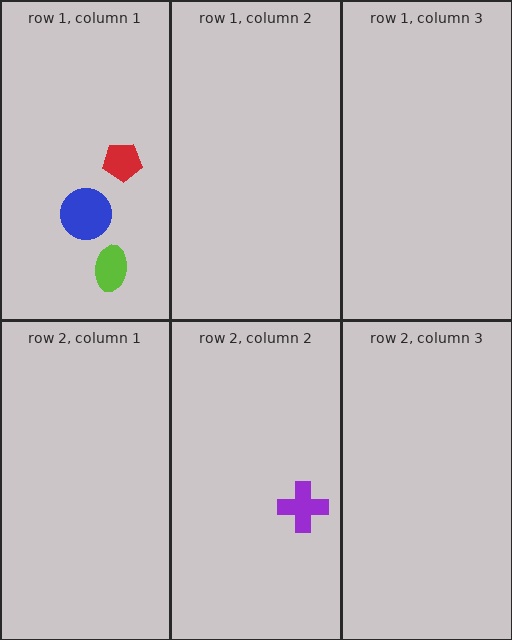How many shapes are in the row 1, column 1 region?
3.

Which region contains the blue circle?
The row 1, column 1 region.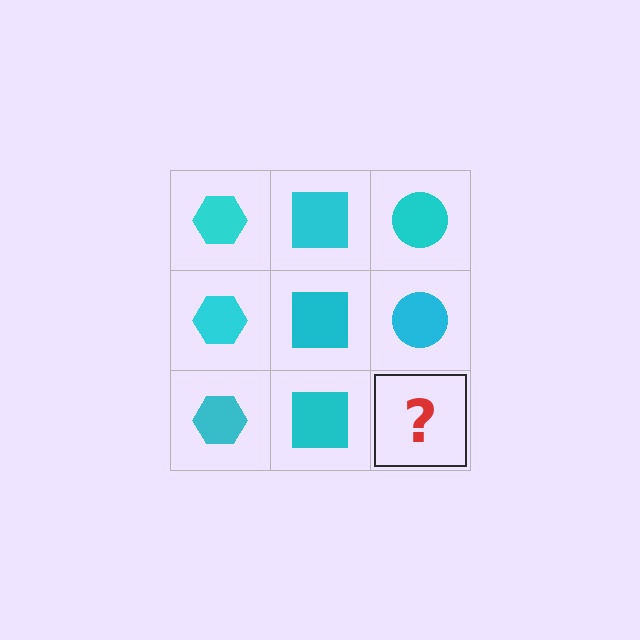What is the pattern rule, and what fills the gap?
The rule is that each column has a consistent shape. The gap should be filled with a cyan circle.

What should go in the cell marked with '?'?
The missing cell should contain a cyan circle.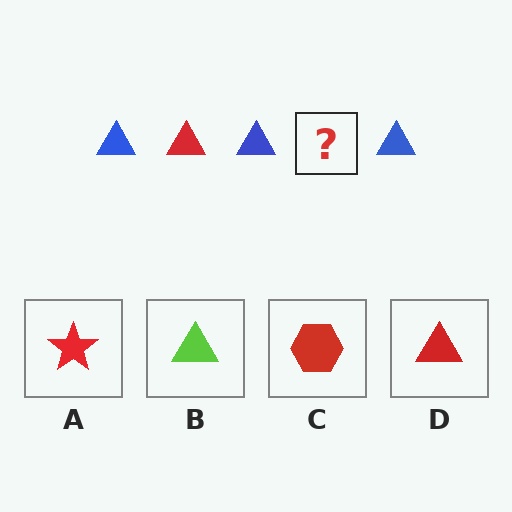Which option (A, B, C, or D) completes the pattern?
D.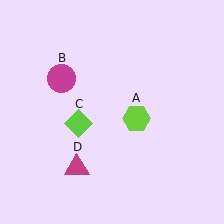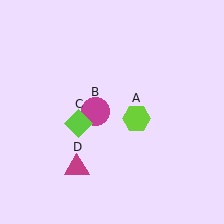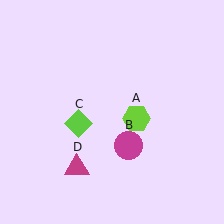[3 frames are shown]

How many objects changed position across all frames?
1 object changed position: magenta circle (object B).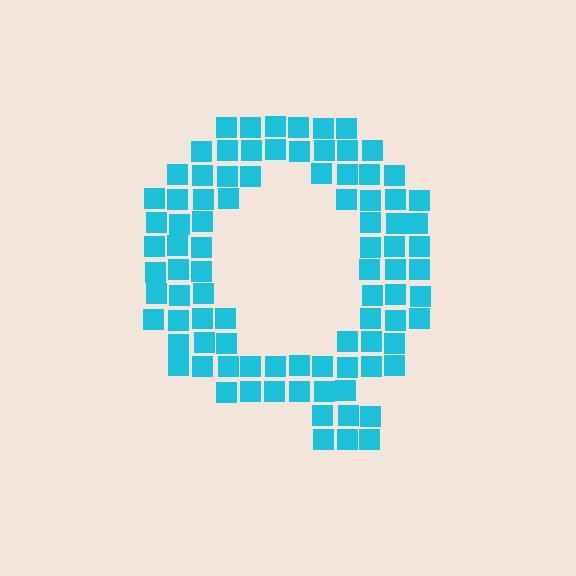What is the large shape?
The large shape is the letter Q.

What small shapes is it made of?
It is made of small squares.